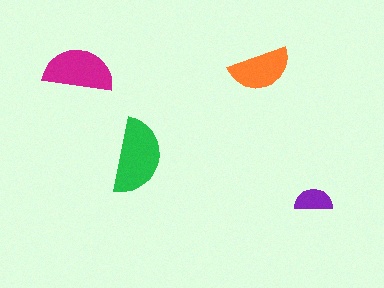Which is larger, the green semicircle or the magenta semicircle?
The green one.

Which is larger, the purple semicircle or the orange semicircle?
The orange one.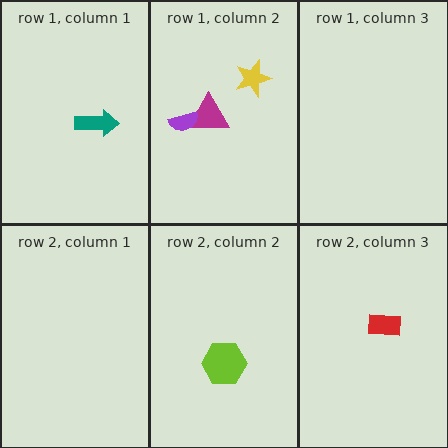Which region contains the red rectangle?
The row 2, column 3 region.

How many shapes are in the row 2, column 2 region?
1.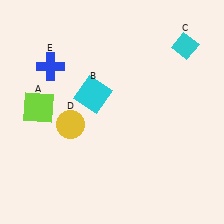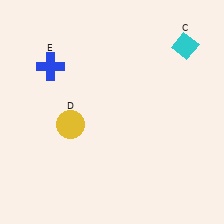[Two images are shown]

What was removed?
The lime square (A), the cyan square (B) were removed in Image 2.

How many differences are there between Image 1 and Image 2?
There are 2 differences between the two images.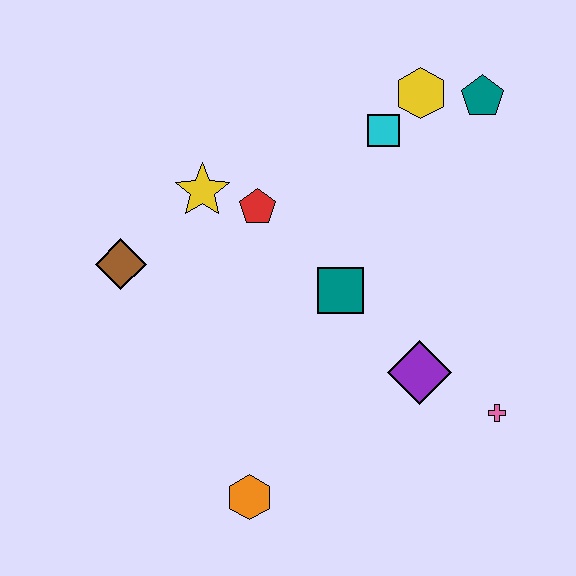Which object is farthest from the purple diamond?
The brown diamond is farthest from the purple diamond.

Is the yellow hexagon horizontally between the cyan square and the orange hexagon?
No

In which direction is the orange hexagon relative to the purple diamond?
The orange hexagon is to the left of the purple diamond.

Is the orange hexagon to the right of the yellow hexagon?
No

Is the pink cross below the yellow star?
Yes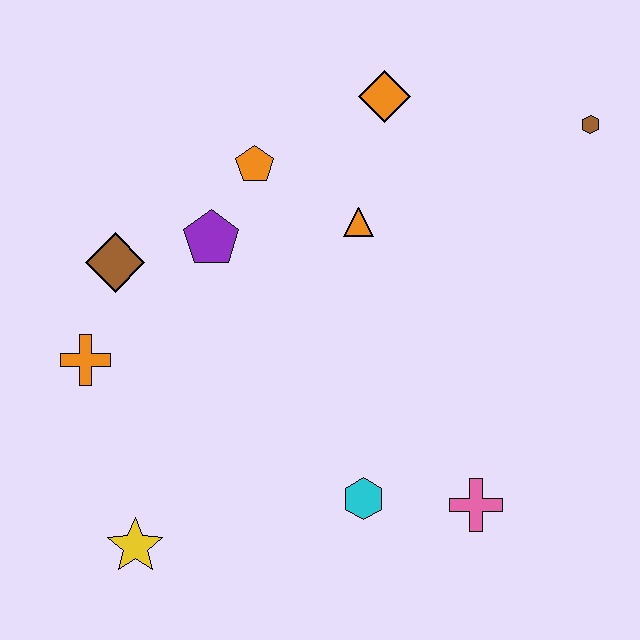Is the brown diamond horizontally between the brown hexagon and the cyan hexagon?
No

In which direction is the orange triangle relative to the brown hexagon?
The orange triangle is to the left of the brown hexagon.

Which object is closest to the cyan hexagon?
The pink cross is closest to the cyan hexagon.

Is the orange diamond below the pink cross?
No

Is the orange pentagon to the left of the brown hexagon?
Yes